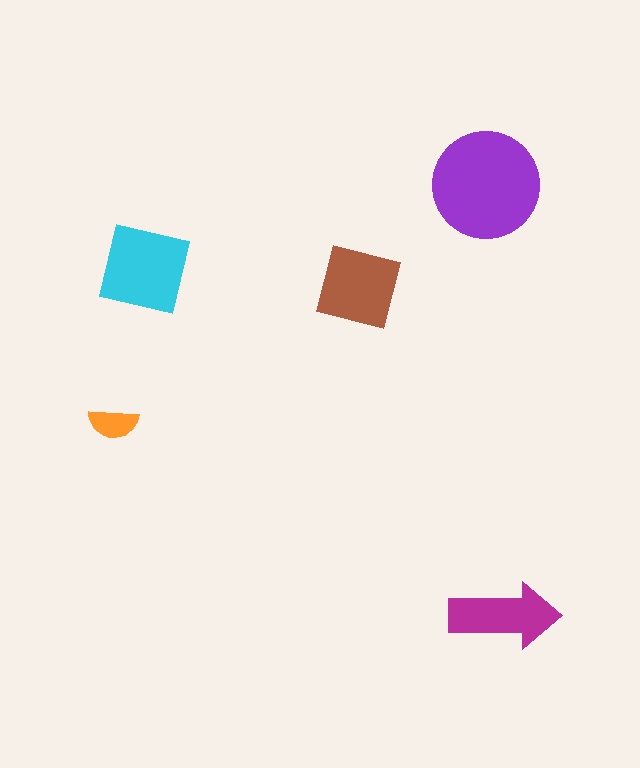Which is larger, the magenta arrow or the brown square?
The brown square.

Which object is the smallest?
The orange semicircle.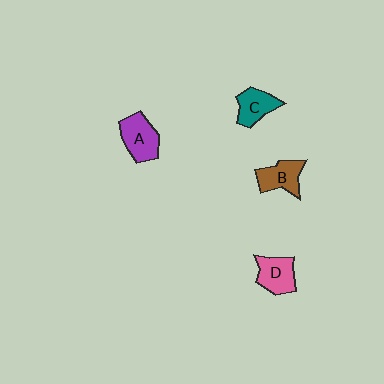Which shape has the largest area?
Shape A (purple).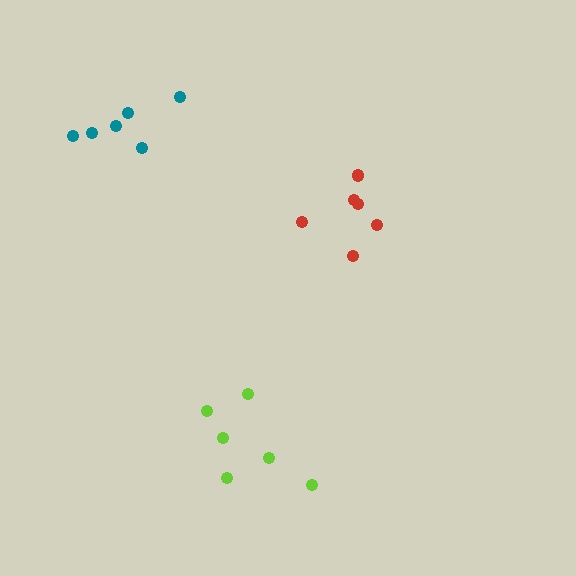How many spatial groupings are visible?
There are 3 spatial groupings.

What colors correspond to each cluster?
The clusters are colored: red, lime, teal.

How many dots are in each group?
Group 1: 6 dots, Group 2: 6 dots, Group 3: 6 dots (18 total).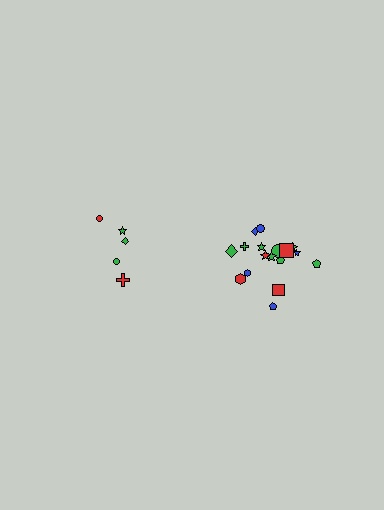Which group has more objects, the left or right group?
The right group.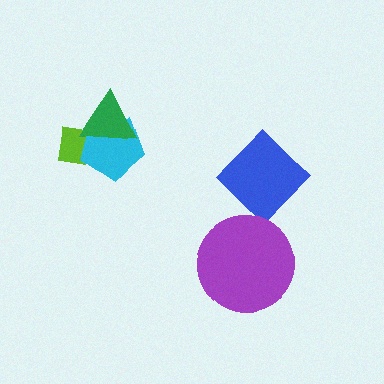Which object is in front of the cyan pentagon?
The green triangle is in front of the cyan pentagon.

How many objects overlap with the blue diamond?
0 objects overlap with the blue diamond.